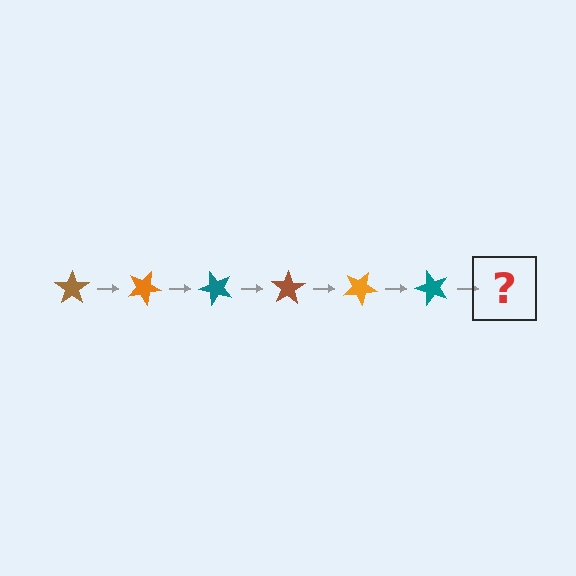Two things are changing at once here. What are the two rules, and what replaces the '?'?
The two rules are that it rotates 25 degrees each step and the color cycles through brown, orange, and teal. The '?' should be a brown star, rotated 150 degrees from the start.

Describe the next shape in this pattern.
It should be a brown star, rotated 150 degrees from the start.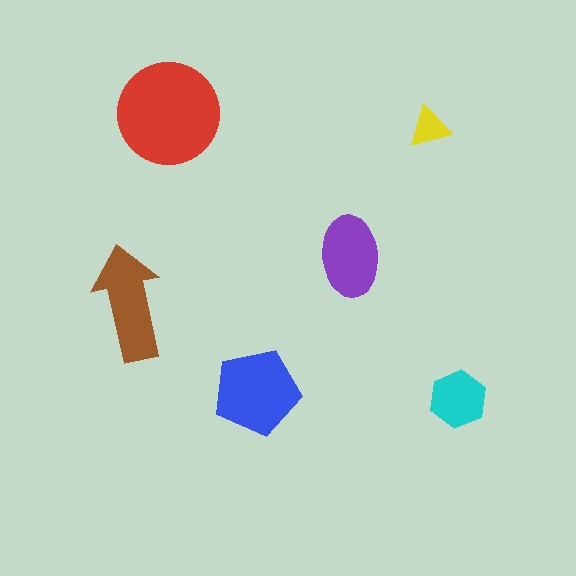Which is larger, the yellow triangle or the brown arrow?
The brown arrow.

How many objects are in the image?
There are 6 objects in the image.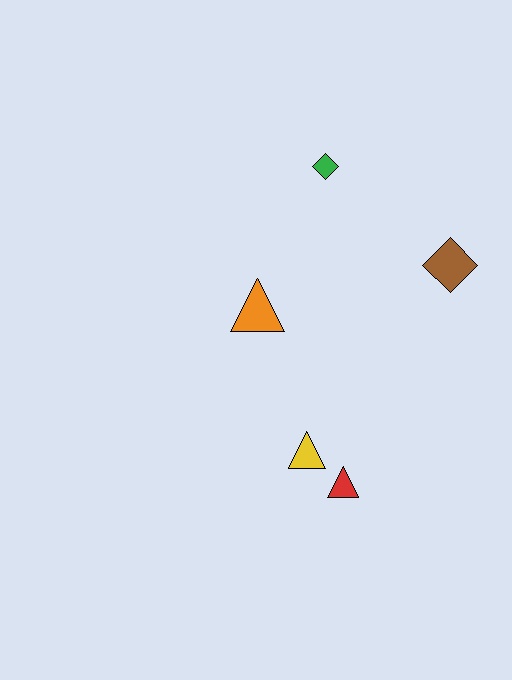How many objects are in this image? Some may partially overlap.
There are 5 objects.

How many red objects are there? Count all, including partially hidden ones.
There is 1 red object.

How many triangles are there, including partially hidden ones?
There are 3 triangles.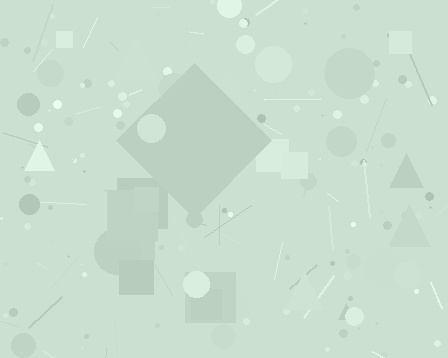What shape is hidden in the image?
A diamond is hidden in the image.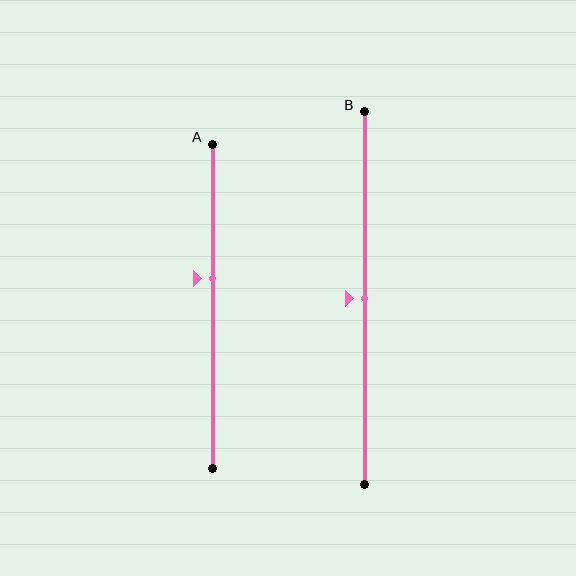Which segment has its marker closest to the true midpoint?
Segment B has its marker closest to the true midpoint.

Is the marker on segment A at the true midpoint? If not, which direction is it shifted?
No, the marker on segment A is shifted upward by about 9% of the segment length.